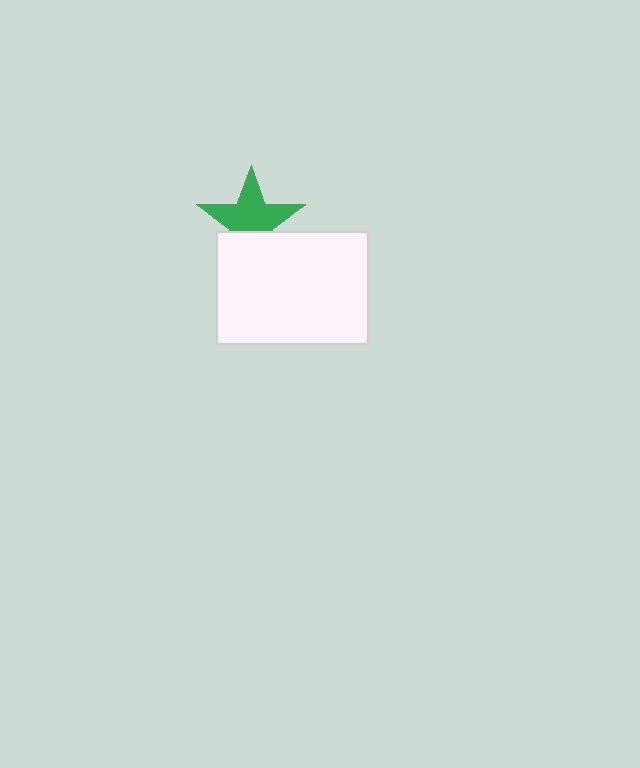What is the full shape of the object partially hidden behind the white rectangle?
The partially hidden object is a green star.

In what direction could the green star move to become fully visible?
The green star could move up. That would shift it out from behind the white rectangle entirely.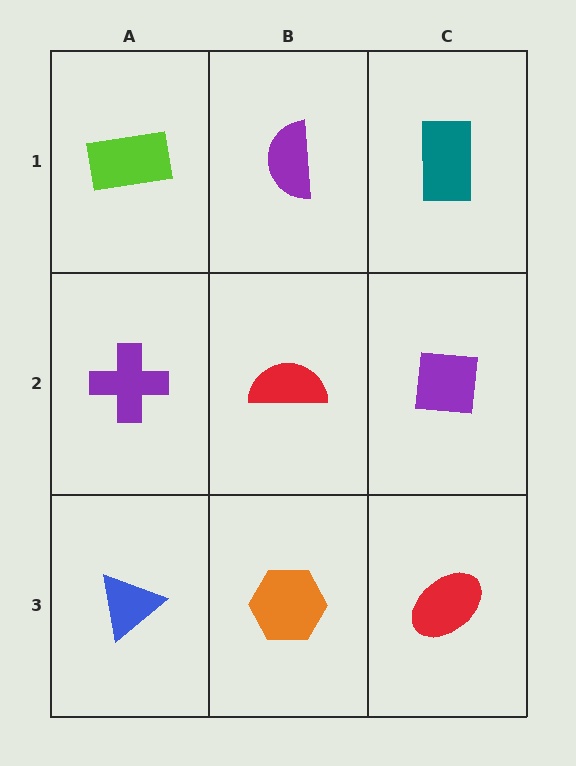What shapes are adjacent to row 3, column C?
A purple square (row 2, column C), an orange hexagon (row 3, column B).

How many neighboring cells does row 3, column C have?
2.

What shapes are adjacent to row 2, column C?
A teal rectangle (row 1, column C), a red ellipse (row 3, column C), a red semicircle (row 2, column B).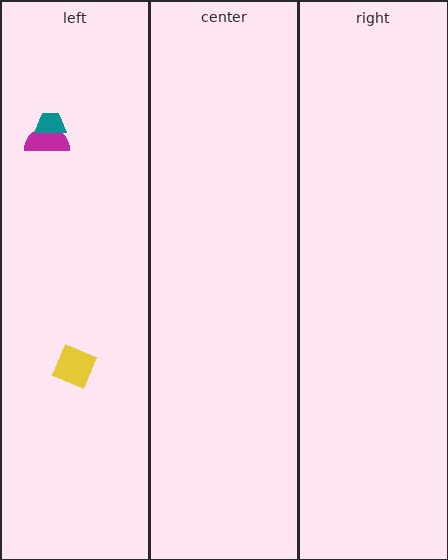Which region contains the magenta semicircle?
The left region.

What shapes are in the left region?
The yellow square, the magenta semicircle, the teal trapezoid.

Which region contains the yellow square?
The left region.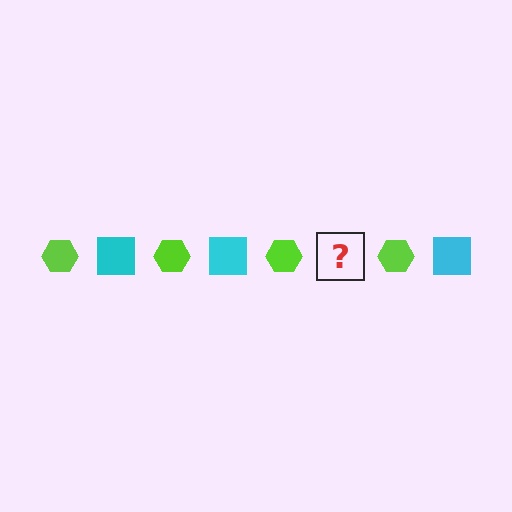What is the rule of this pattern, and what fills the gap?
The rule is that the pattern alternates between lime hexagon and cyan square. The gap should be filled with a cyan square.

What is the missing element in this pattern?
The missing element is a cyan square.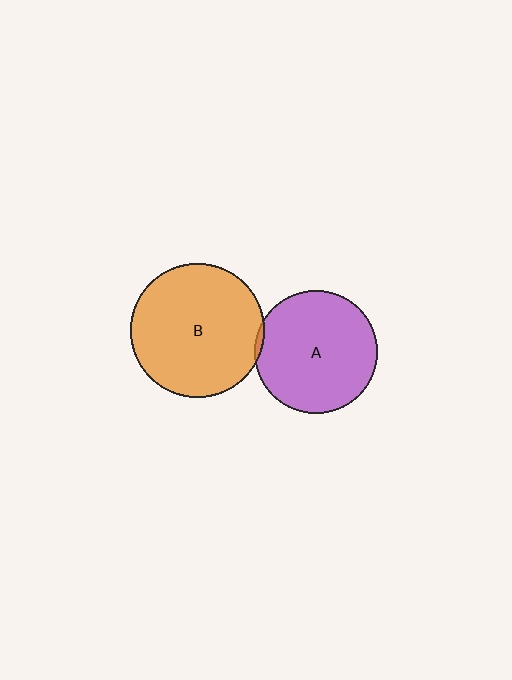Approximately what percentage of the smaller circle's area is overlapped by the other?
Approximately 5%.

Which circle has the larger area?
Circle B (orange).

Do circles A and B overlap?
Yes.